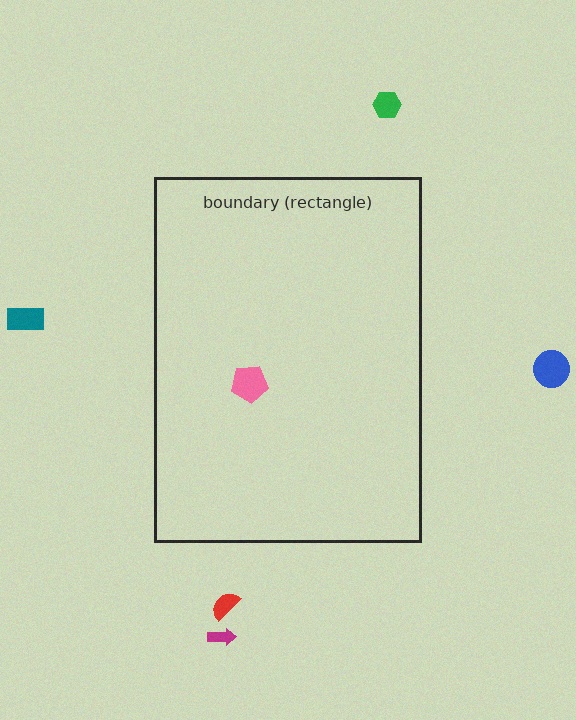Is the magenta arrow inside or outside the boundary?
Outside.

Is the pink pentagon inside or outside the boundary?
Inside.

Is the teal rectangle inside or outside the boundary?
Outside.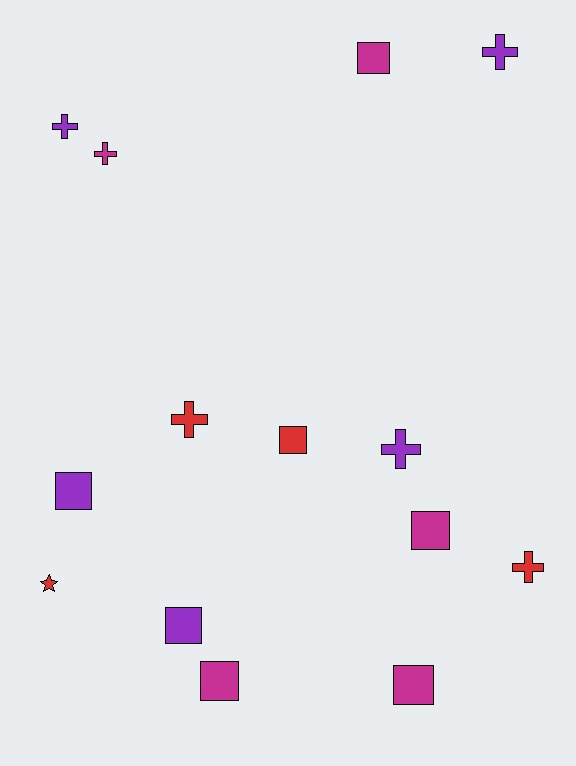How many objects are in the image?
There are 14 objects.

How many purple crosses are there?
There are 3 purple crosses.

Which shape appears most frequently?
Square, with 7 objects.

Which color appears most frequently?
Purple, with 5 objects.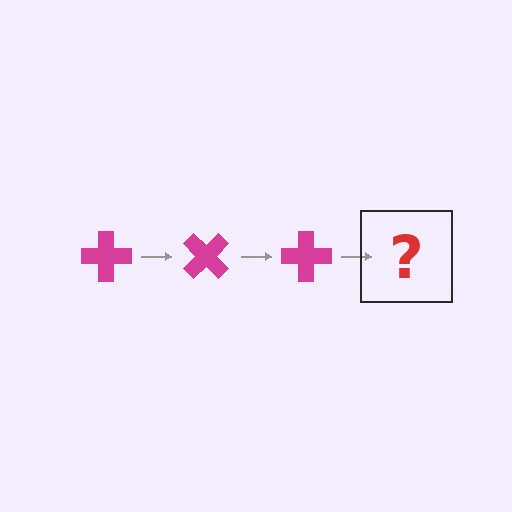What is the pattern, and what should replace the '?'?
The pattern is that the cross rotates 45 degrees each step. The '?' should be a magenta cross rotated 135 degrees.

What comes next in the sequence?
The next element should be a magenta cross rotated 135 degrees.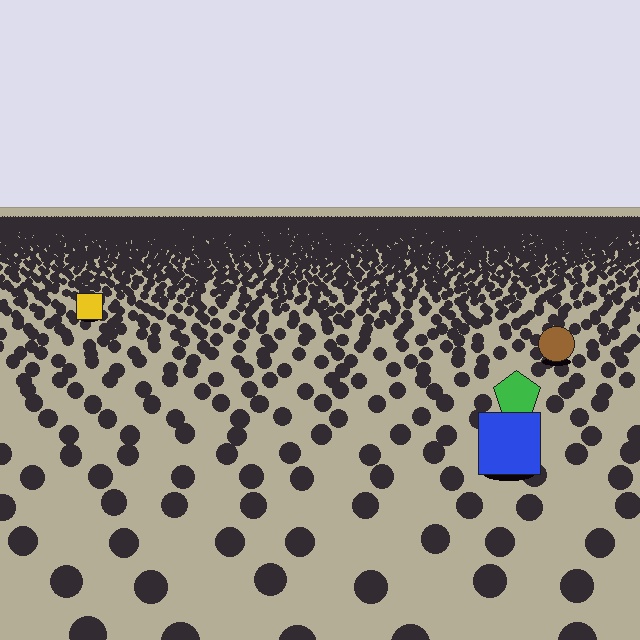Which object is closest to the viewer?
The blue square is closest. The texture marks near it are larger and more spread out.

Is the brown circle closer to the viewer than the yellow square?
Yes. The brown circle is closer — you can tell from the texture gradient: the ground texture is coarser near it.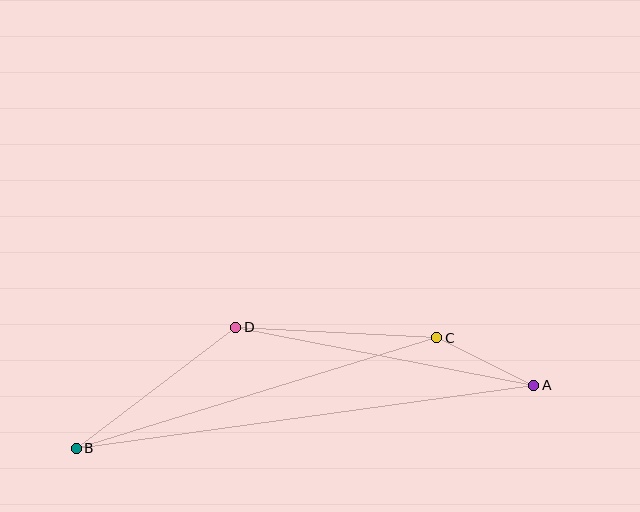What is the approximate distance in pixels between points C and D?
The distance between C and D is approximately 202 pixels.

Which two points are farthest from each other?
Points A and B are farthest from each other.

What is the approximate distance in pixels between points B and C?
The distance between B and C is approximately 377 pixels.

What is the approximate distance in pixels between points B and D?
The distance between B and D is approximately 200 pixels.